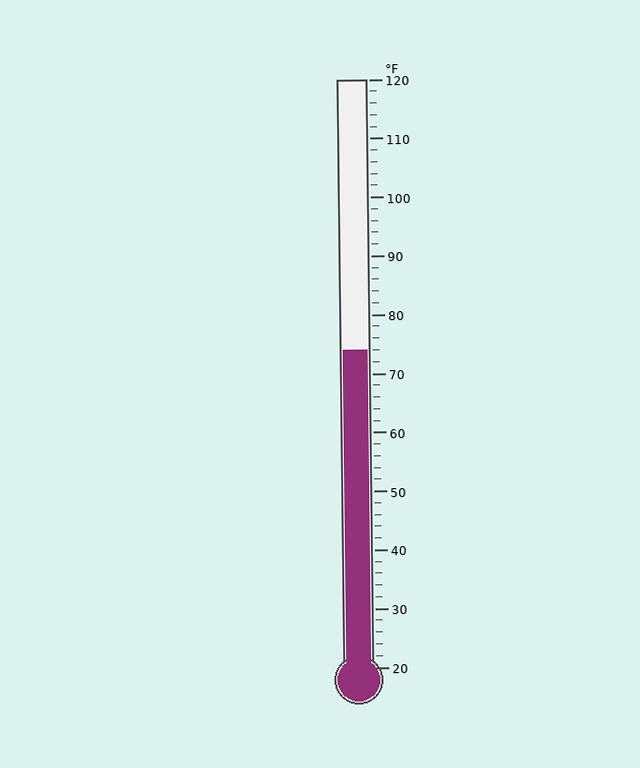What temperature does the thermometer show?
The thermometer shows approximately 74°F.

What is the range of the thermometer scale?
The thermometer scale ranges from 20°F to 120°F.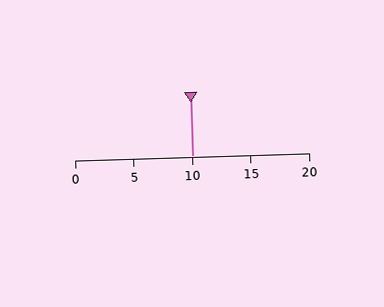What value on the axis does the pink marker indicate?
The marker indicates approximately 10.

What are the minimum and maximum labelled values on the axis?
The axis runs from 0 to 20.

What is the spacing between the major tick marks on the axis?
The major ticks are spaced 5 apart.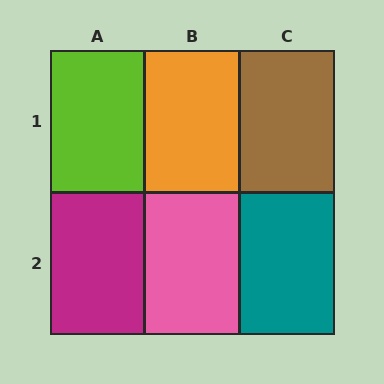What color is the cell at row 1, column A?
Lime.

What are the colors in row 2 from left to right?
Magenta, pink, teal.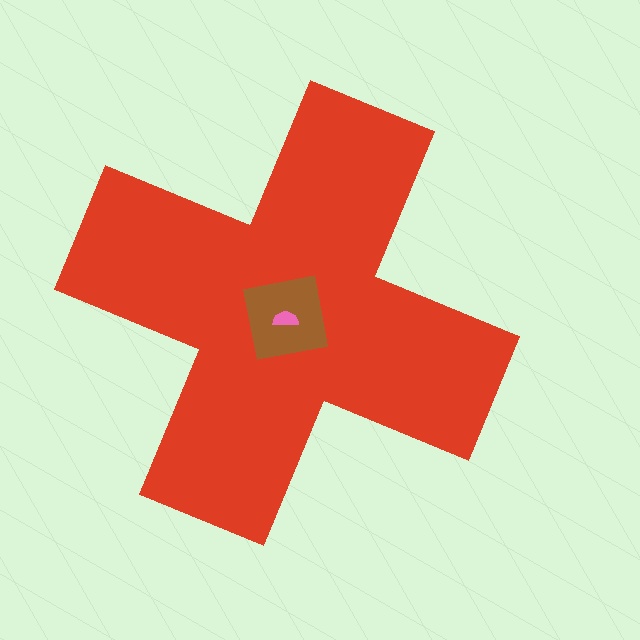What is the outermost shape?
The red cross.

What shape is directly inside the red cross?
The brown square.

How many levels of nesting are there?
3.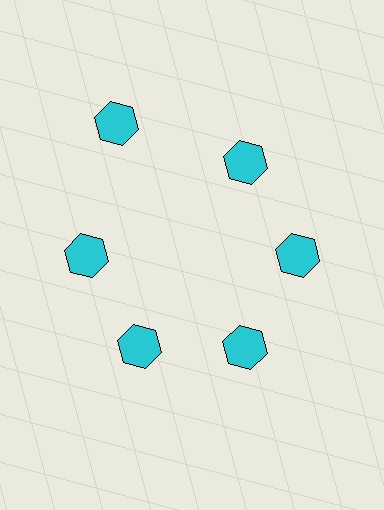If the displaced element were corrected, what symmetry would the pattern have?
It would have 6-fold rotational symmetry — the pattern would map onto itself every 60 degrees.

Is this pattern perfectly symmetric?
No. The 6 cyan hexagons are arranged in a ring, but one element near the 11 o'clock position is pushed outward from the center, breaking the 6-fold rotational symmetry.